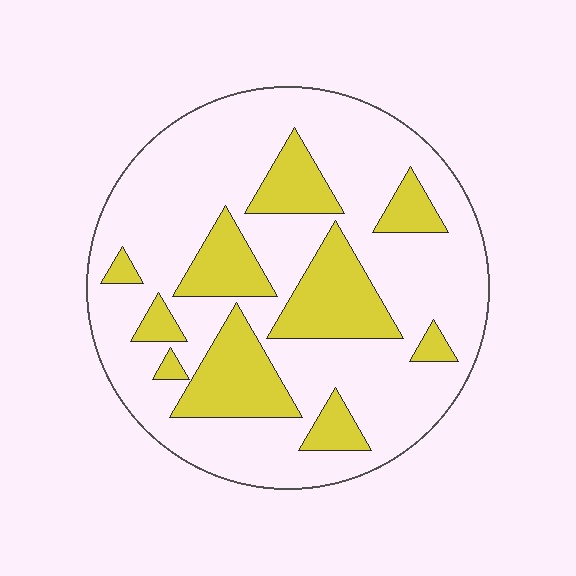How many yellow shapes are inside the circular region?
10.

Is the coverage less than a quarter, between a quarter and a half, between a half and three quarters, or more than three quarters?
Between a quarter and a half.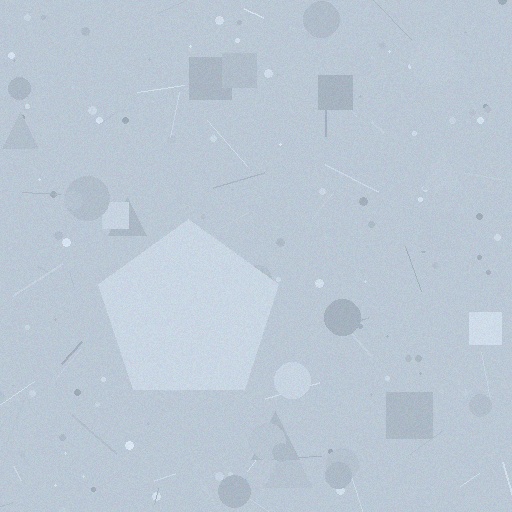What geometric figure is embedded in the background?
A pentagon is embedded in the background.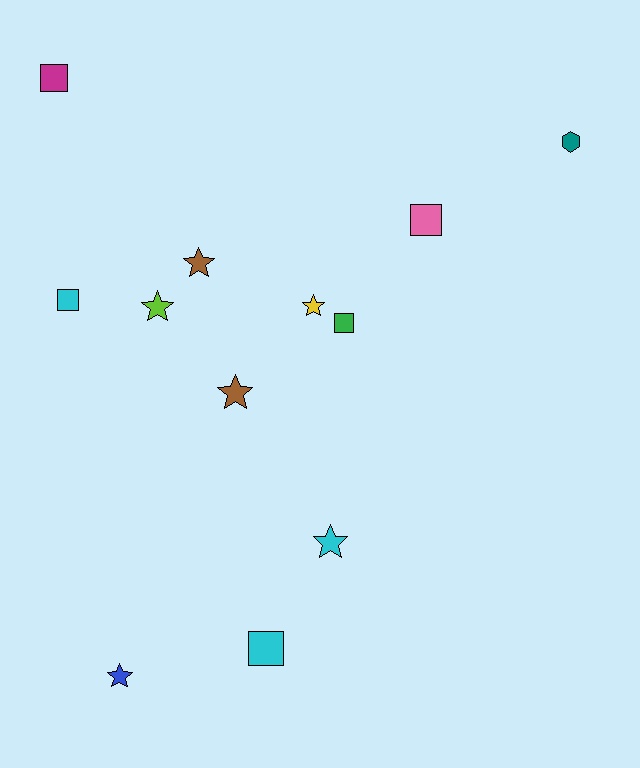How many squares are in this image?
There are 5 squares.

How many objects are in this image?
There are 12 objects.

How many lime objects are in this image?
There is 1 lime object.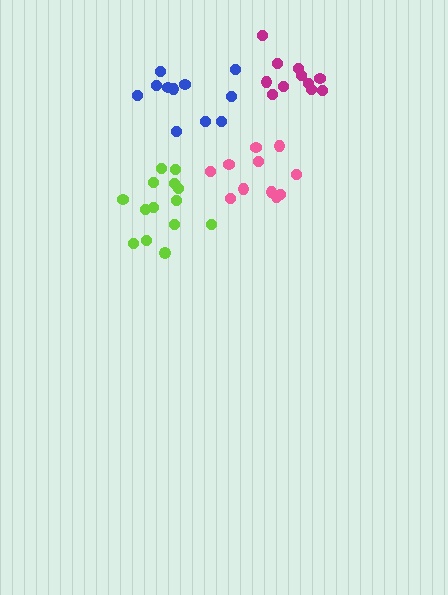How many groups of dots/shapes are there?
There are 4 groups.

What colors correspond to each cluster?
The clusters are colored: lime, blue, magenta, pink.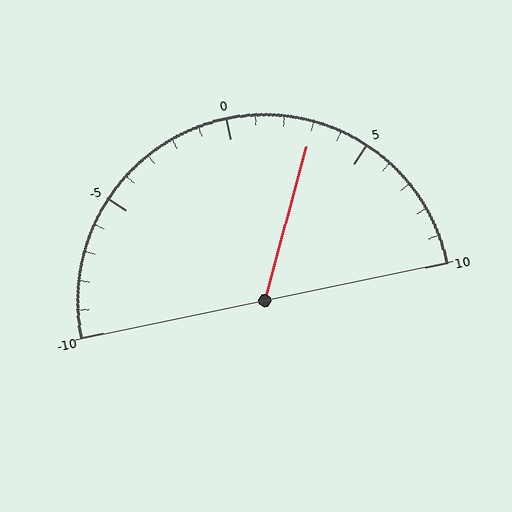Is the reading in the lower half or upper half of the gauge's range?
The reading is in the upper half of the range (-10 to 10).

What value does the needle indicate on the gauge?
The needle indicates approximately 3.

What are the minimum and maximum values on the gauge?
The gauge ranges from -10 to 10.